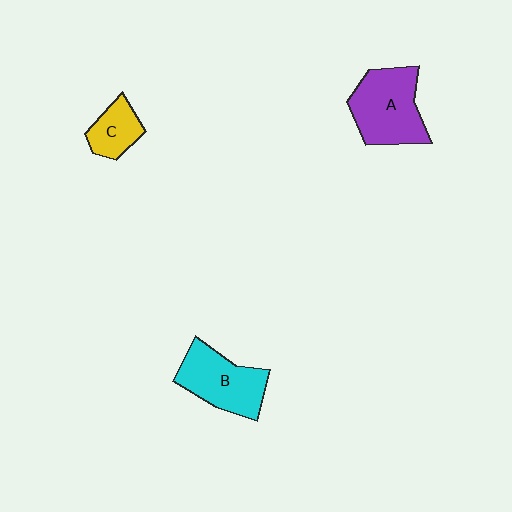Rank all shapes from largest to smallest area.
From largest to smallest: A (purple), B (cyan), C (yellow).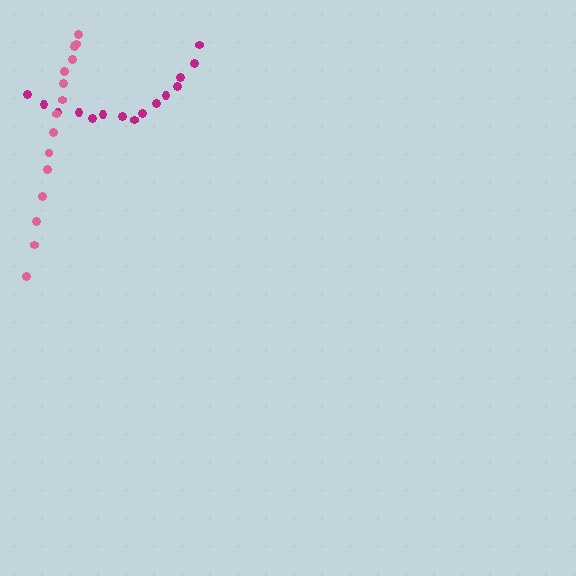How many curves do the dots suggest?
There are 2 distinct paths.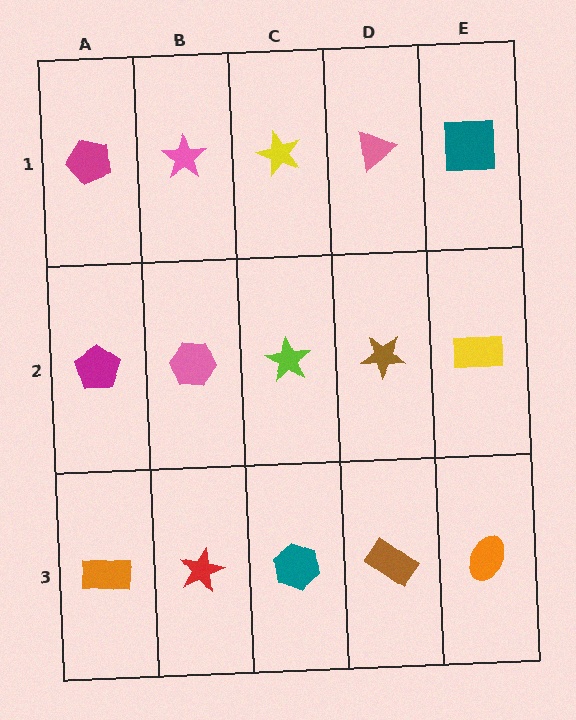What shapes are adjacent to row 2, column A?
A magenta pentagon (row 1, column A), an orange rectangle (row 3, column A), a pink hexagon (row 2, column B).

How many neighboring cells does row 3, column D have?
3.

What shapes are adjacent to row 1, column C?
A lime star (row 2, column C), a pink star (row 1, column B), a pink triangle (row 1, column D).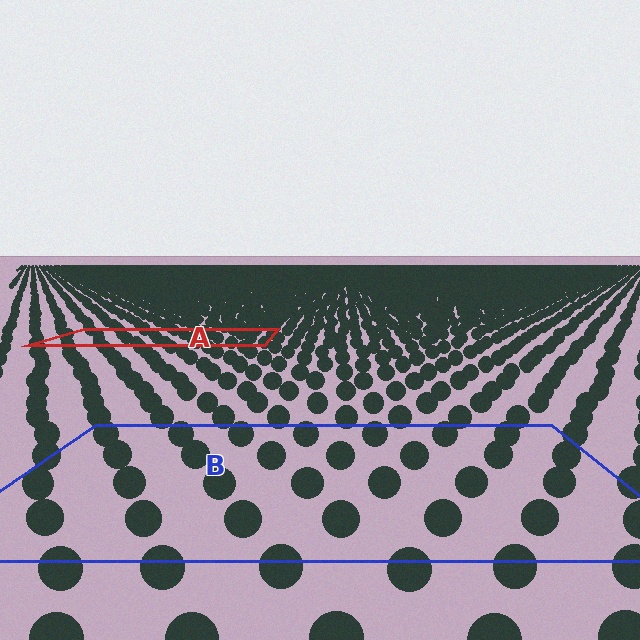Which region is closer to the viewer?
Region B is closer. The texture elements there are larger and more spread out.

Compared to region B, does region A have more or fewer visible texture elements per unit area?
Region A has more texture elements per unit area — they are packed more densely because it is farther away.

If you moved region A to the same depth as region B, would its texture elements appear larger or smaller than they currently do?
They would appear larger. At a closer depth, the same texture elements are projected at a bigger on-screen size.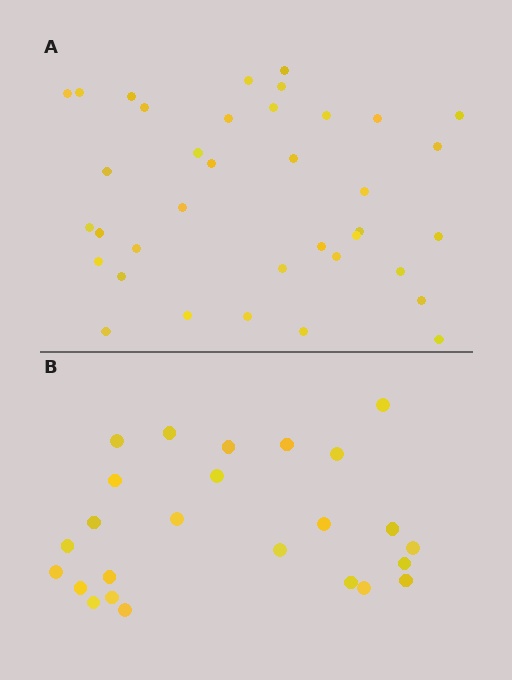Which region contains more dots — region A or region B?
Region A (the top region) has more dots.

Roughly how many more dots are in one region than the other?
Region A has roughly 12 or so more dots than region B.